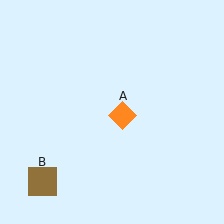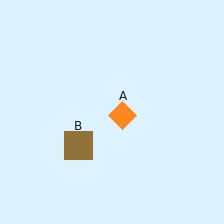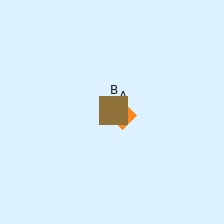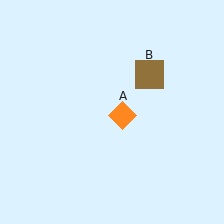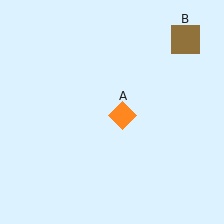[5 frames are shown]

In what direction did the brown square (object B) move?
The brown square (object B) moved up and to the right.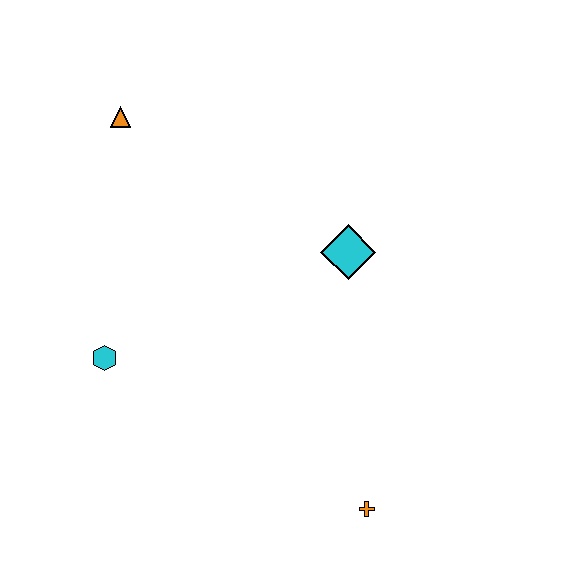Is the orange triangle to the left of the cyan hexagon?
No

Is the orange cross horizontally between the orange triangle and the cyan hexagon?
No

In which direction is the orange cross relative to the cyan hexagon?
The orange cross is to the right of the cyan hexagon.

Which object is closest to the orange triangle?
The cyan hexagon is closest to the orange triangle.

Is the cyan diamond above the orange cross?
Yes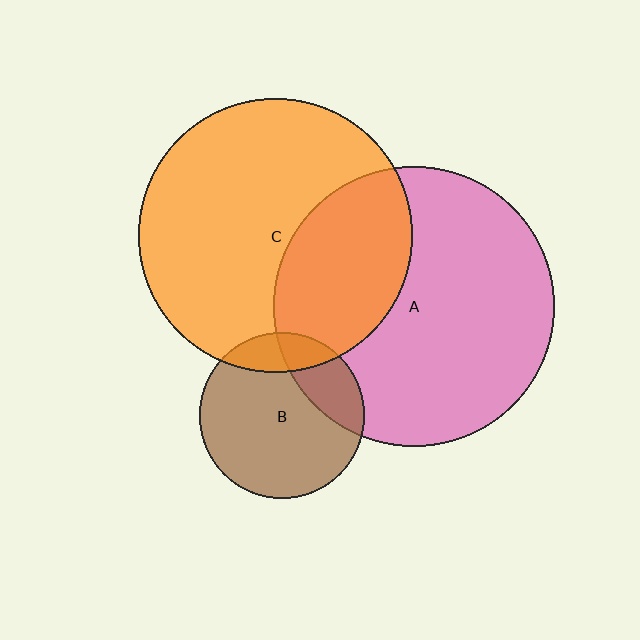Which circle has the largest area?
Circle A (pink).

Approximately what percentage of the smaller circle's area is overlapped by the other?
Approximately 15%.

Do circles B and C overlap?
Yes.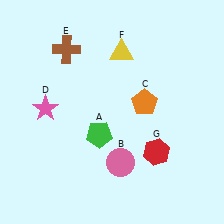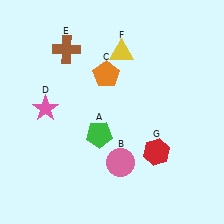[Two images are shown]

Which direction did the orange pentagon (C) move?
The orange pentagon (C) moved left.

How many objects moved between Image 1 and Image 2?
1 object moved between the two images.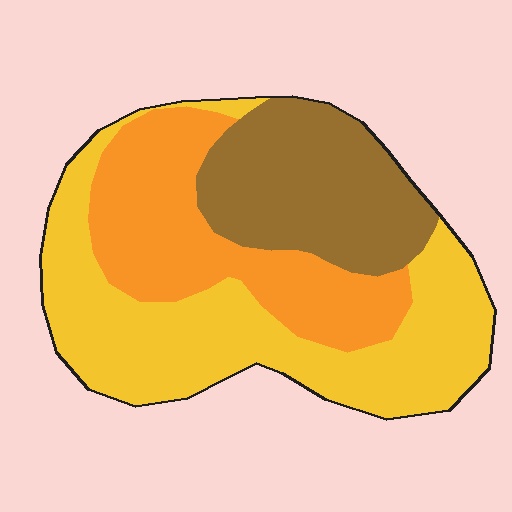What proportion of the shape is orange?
Orange covers roughly 30% of the shape.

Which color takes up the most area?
Yellow, at roughly 45%.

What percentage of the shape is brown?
Brown takes up about one quarter (1/4) of the shape.